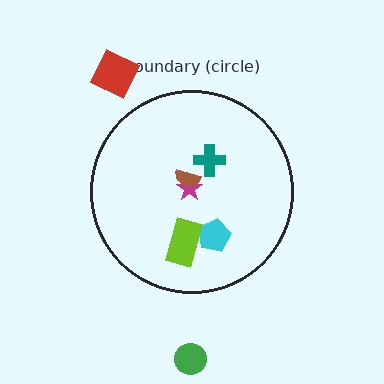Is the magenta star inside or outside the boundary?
Inside.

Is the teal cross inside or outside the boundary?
Inside.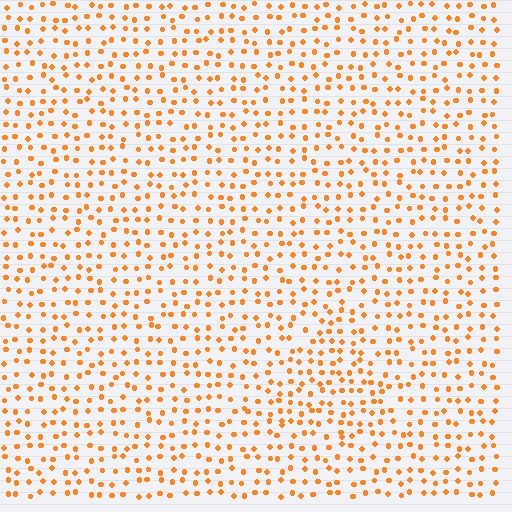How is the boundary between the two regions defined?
The boundary is defined by a change in element density (approximately 1.4x ratio). All elements are the same color, size, and shape.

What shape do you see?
I see a triangle.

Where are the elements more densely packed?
The elements are more densely packed inside the triangle boundary.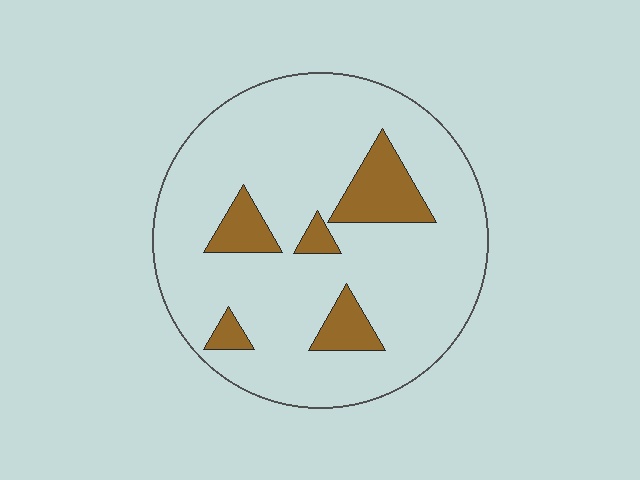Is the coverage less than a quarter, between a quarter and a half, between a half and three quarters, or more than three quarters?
Less than a quarter.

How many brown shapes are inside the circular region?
5.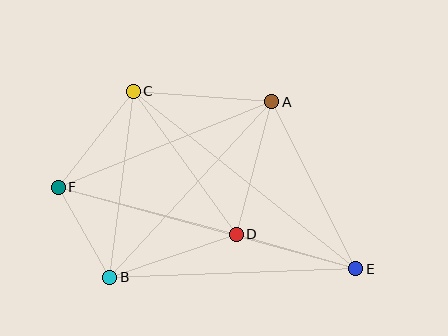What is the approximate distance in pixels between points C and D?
The distance between C and D is approximately 176 pixels.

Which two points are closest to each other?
Points B and F are closest to each other.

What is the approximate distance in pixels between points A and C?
The distance between A and C is approximately 139 pixels.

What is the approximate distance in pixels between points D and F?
The distance between D and F is approximately 184 pixels.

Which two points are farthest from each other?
Points E and F are farthest from each other.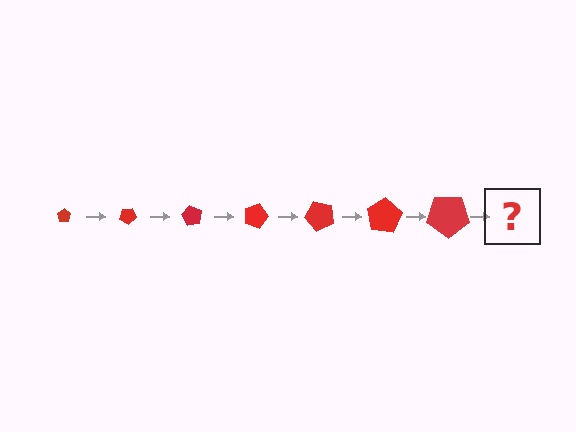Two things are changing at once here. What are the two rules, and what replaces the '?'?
The two rules are that the pentagon grows larger each step and it rotates 30 degrees each step. The '?' should be a pentagon, larger than the previous one and rotated 210 degrees from the start.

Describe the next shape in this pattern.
It should be a pentagon, larger than the previous one and rotated 210 degrees from the start.